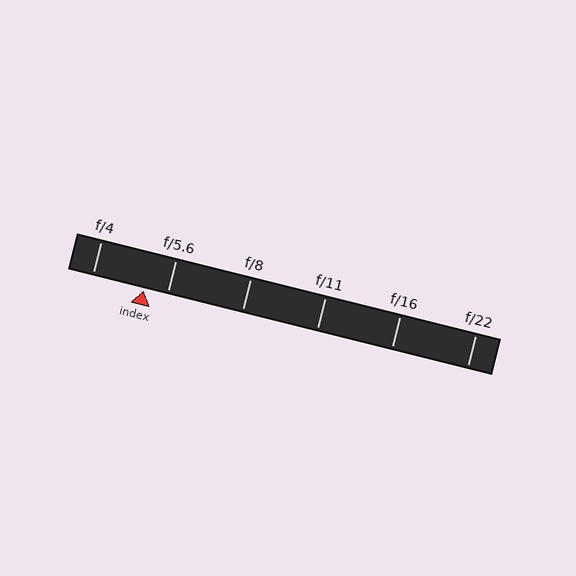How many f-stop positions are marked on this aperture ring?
There are 6 f-stop positions marked.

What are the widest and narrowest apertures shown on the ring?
The widest aperture shown is f/4 and the narrowest is f/22.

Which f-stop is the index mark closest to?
The index mark is closest to f/5.6.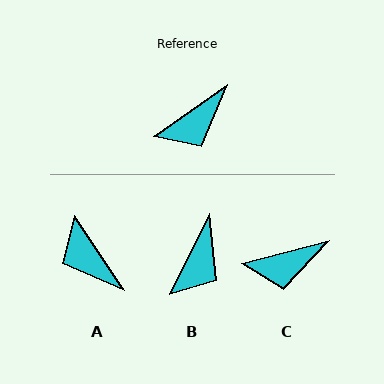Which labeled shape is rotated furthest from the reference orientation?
A, about 91 degrees away.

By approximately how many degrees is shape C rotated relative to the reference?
Approximately 21 degrees clockwise.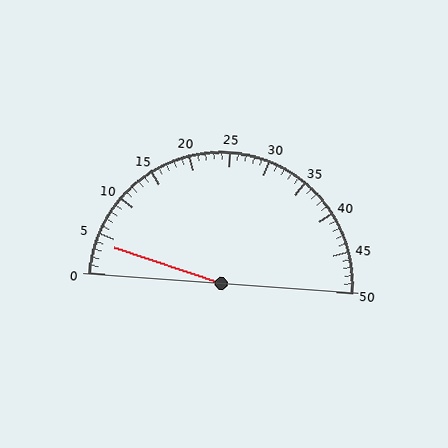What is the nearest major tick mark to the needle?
The nearest major tick mark is 5.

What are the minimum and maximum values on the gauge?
The gauge ranges from 0 to 50.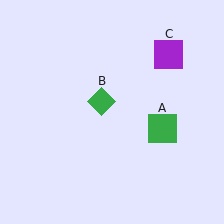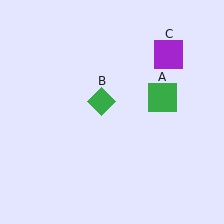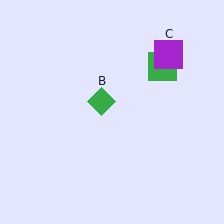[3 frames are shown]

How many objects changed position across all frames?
1 object changed position: green square (object A).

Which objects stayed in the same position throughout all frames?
Green diamond (object B) and purple square (object C) remained stationary.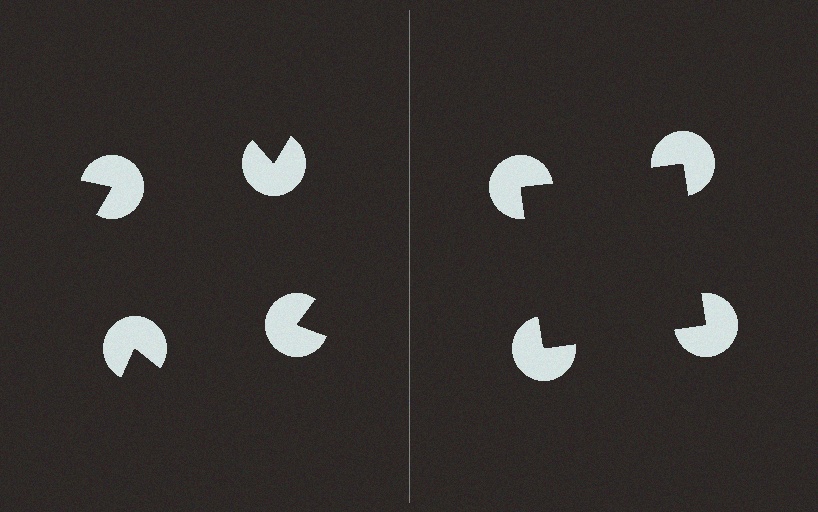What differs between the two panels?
The pac-man discs are positioned identically on both sides; only the wedge orientations differ. On the right they align to a square; on the left they are misaligned.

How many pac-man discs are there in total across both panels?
8 — 4 on each side.